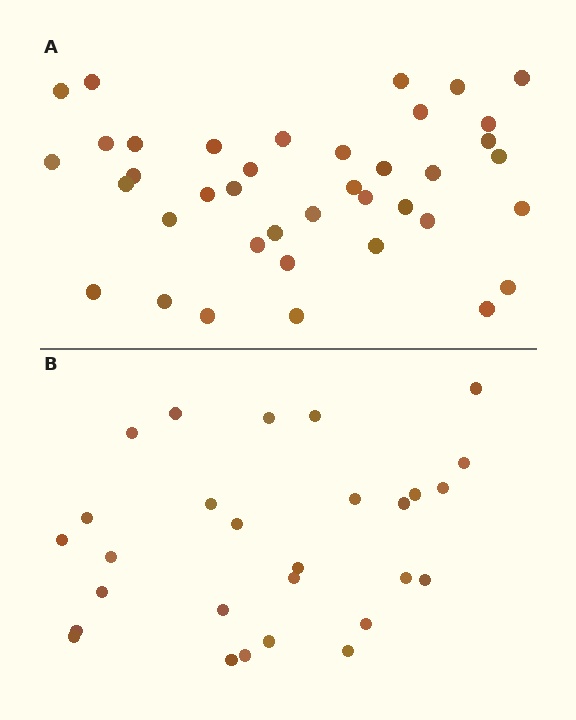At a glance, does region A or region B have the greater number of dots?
Region A (the top region) has more dots.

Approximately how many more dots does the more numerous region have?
Region A has roughly 12 or so more dots than region B.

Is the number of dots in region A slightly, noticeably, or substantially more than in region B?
Region A has noticeably more, but not dramatically so. The ratio is roughly 1.4 to 1.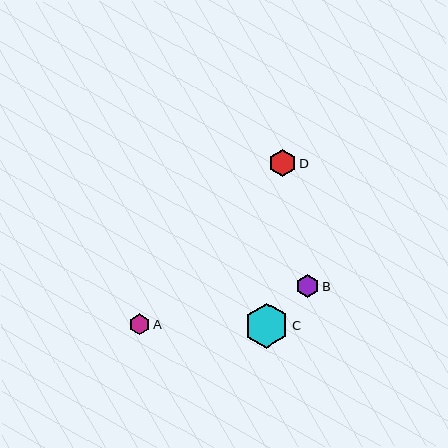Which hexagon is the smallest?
Hexagon A is the smallest with a size of approximately 21 pixels.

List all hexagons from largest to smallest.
From largest to smallest: C, D, B, A.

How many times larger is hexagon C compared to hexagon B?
Hexagon C is approximately 1.9 times the size of hexagon B.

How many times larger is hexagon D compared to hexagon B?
Hexagon D is approximately 1.2 times the size of hexagon B.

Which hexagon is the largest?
Hexagon C is the largest with a size of approximately 45 pixels.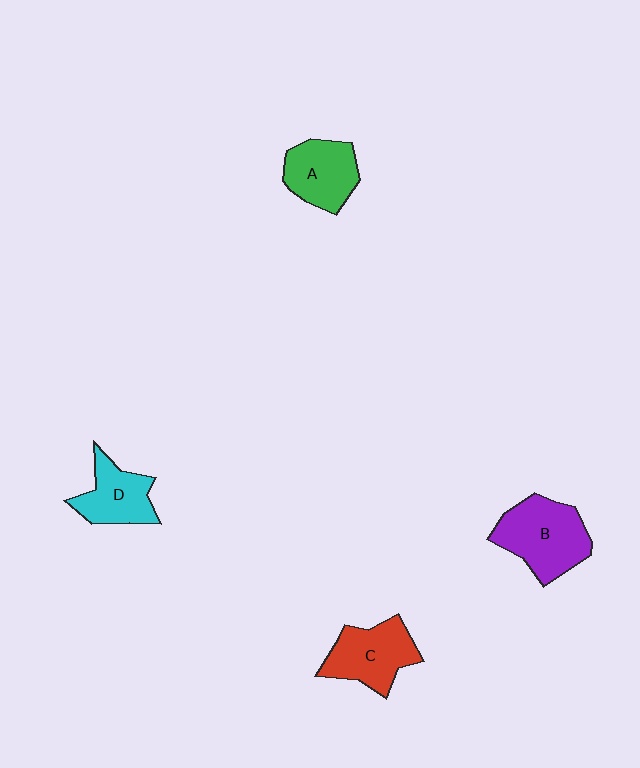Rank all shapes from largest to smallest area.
From largest to smallest: B (purple), C (red), A (green), D (cyan).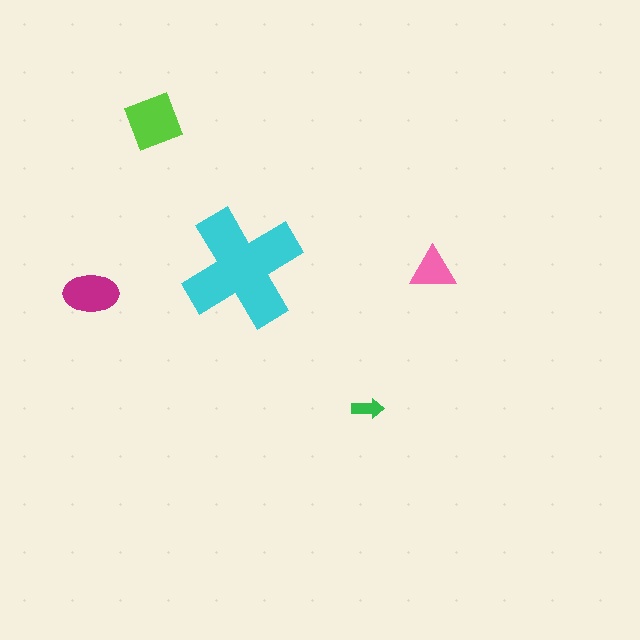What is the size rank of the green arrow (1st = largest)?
5th.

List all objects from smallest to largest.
The green arrow, the pink triangle, the magenta ellipse, the lime square, the cyan cross.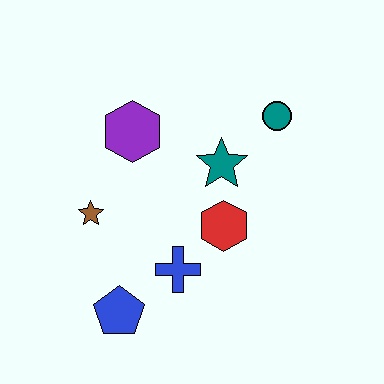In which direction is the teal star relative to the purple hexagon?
The teal star is to the right of the purple hexagon.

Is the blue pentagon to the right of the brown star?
Yes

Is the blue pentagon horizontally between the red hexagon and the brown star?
Yes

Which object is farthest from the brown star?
The teal circle is farthest from the brown star.